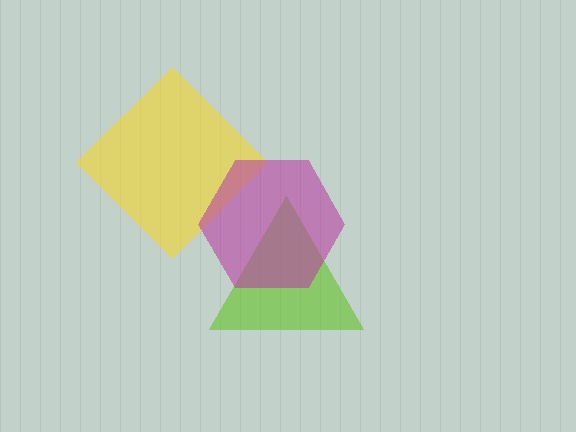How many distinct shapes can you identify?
There are 3 distinct shapes: a lime triangle, a yellow diamond, a magenta hexagon.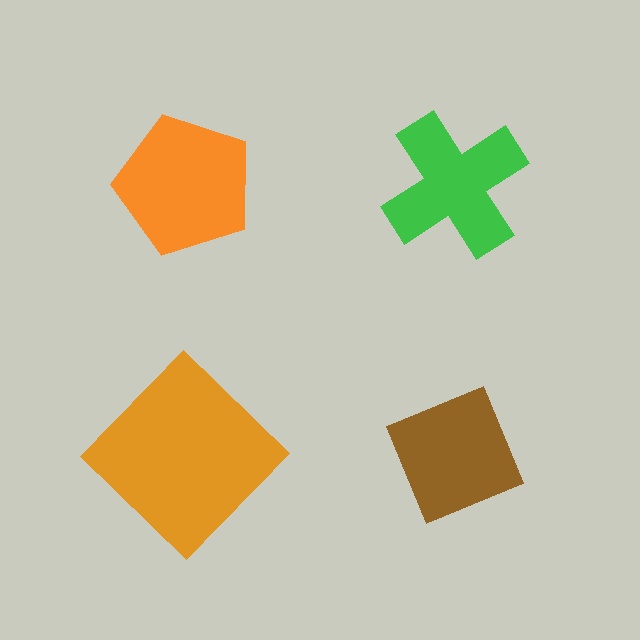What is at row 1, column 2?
A green cross.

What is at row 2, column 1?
An orange diamond.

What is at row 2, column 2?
A brown diamond.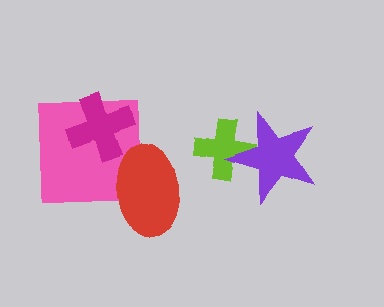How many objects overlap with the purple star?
1 object overlaps with the purple star.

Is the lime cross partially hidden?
Yes, it is partially covered by another shape.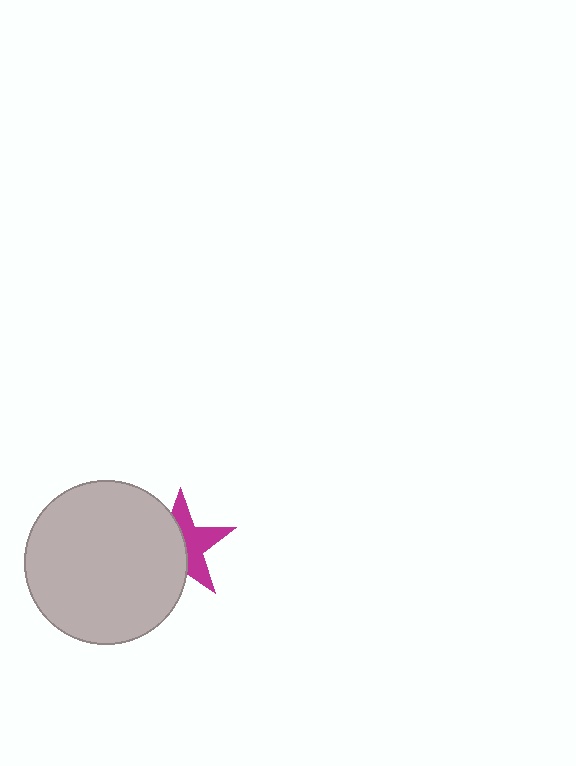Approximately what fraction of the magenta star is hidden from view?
Roughly 51% of the magenta star is hidden behind the light gray circle.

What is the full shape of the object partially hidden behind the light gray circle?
The partially hidden object is a magenta star.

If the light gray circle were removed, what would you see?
You would see the complete magenta star.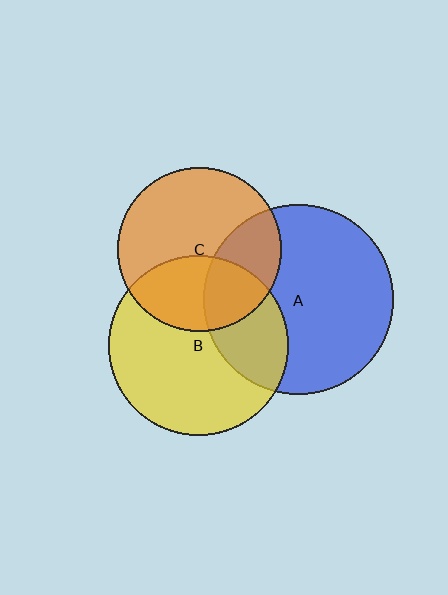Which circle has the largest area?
Circle A (blue).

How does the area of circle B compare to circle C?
Approximately 1.2 times.